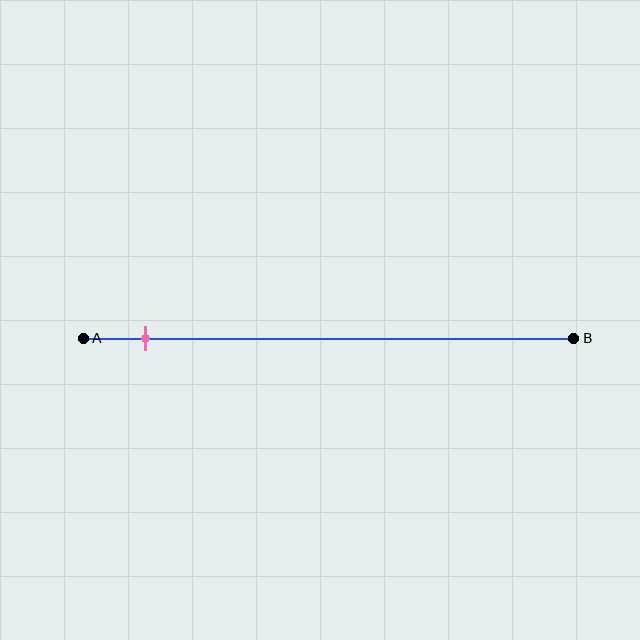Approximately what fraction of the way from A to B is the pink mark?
The pink mark is approximately 15% of the way from A to B.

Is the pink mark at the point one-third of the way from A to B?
No, the mark is at about 15% from A, not at the 33% one-third point.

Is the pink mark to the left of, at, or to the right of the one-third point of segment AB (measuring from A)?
The pink mark is to the left of the one-third point of segment AB.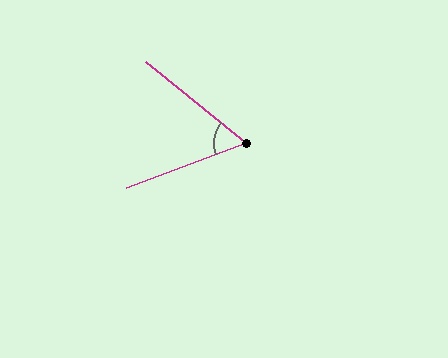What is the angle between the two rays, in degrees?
Approximately 60 degrees.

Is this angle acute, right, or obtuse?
It is acute.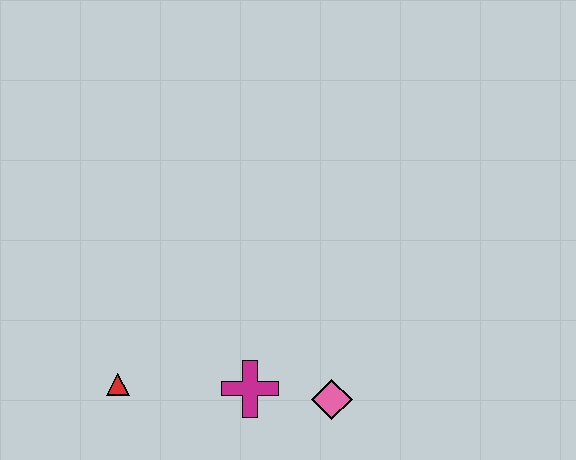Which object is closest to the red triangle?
The magenta cross is closest to the red triangle.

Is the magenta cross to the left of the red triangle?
No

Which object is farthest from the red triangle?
The pink diamond is farthest from the red triangle.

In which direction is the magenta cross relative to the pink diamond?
The magenta cross is to the left of the pink diamond.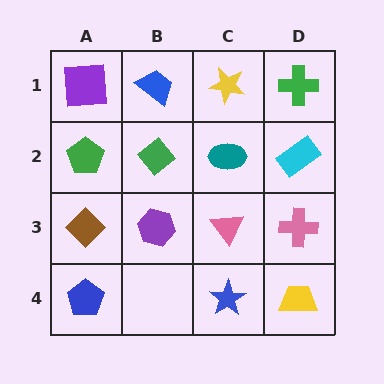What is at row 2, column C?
A teal ellipse.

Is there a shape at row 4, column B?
No, that cell is empty.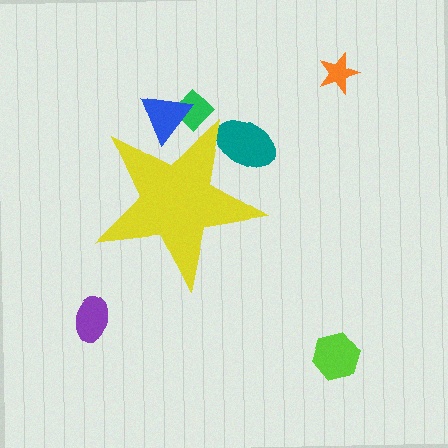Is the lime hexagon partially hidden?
No, the lime hexagon is fully visible.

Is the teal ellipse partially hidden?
Yes, the teal ellipse is partially hidden behind the yellow star.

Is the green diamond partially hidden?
Yes, the green diamond is partially hidden behind the yellow star.